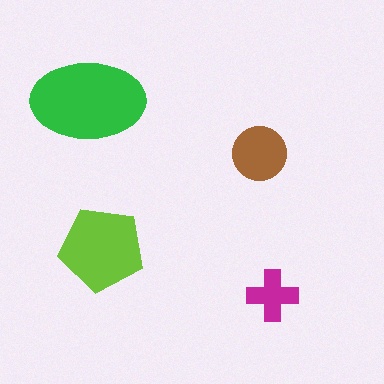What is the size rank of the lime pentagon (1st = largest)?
2nd.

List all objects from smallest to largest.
The magenta cross, the brown circle, the lime pentagon, the green ellipse.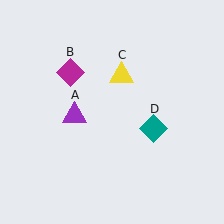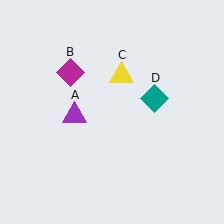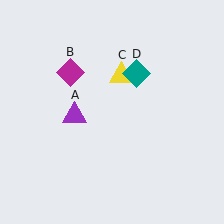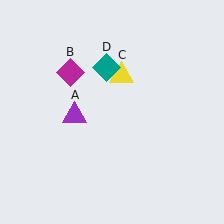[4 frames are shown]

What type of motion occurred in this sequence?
The teal diamond (object D) rotated counterclockwise around the center of the scene.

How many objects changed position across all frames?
1 object changed position: teal diamond (object D).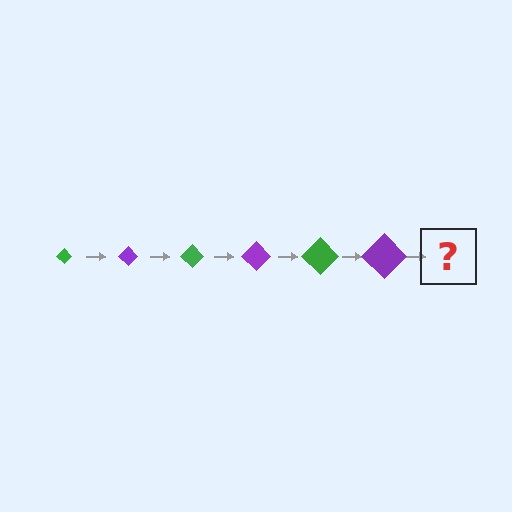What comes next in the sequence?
The next element should be a green diamond, larger than the previous one.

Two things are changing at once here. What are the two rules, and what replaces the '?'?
The two rules are that the diamond grows larger each step and the color cycles through green and purple. The '?' should be a green diamond, larger than the previous one.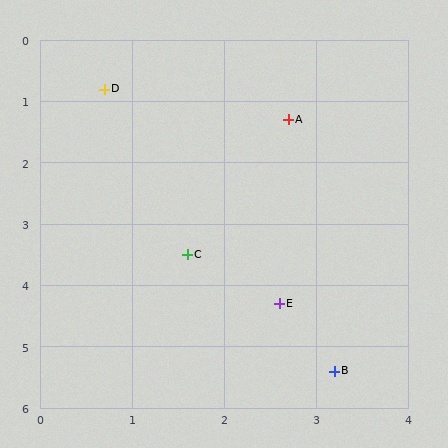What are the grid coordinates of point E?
Point E is at approximately (2.6, 4.3).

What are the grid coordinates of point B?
Point B is at approximately (3.2, 5.4).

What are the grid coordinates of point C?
Point C is at approximately (1.6, 3.5).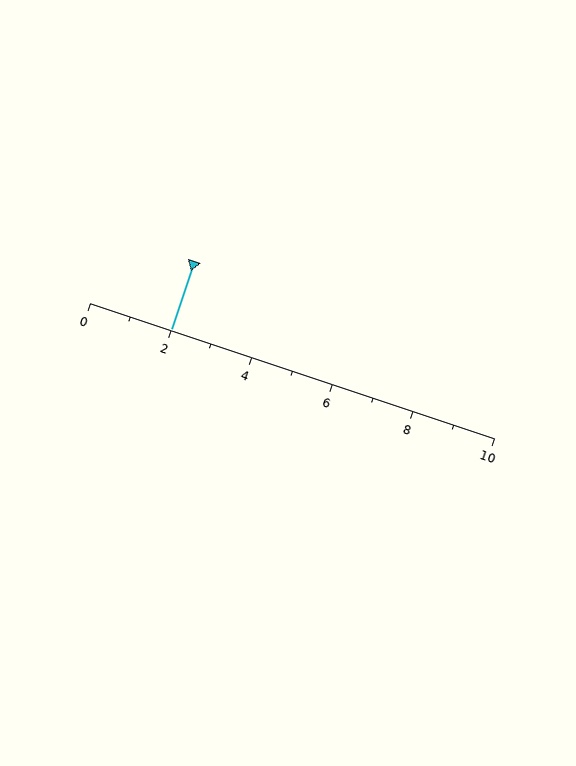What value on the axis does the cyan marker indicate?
The marker indicates approximately 2.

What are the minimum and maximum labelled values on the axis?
The axis runs from 0 to 10.